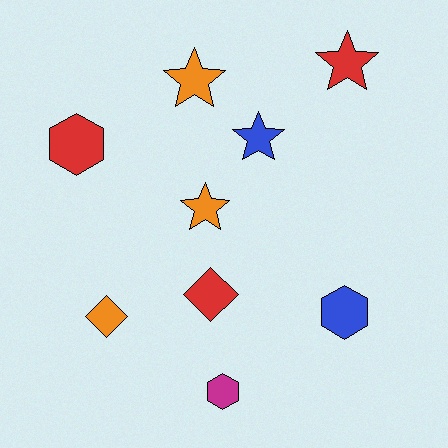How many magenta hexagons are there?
There is 1 magenta hexagon.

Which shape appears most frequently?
Star, with 4 objects.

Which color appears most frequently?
Red, with 3 objects.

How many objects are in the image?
There are 9 objects.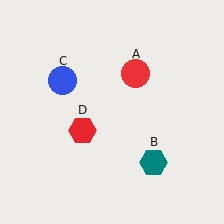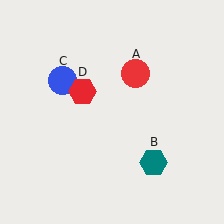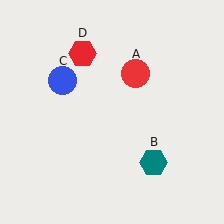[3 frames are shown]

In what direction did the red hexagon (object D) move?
The red hexagon (object D) moved up.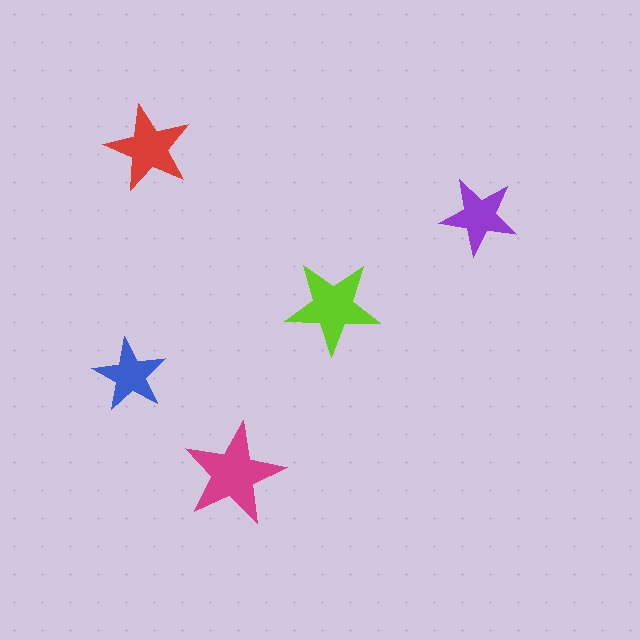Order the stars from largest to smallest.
the magenta one, the lime one, the red one, the purple one, the blue one.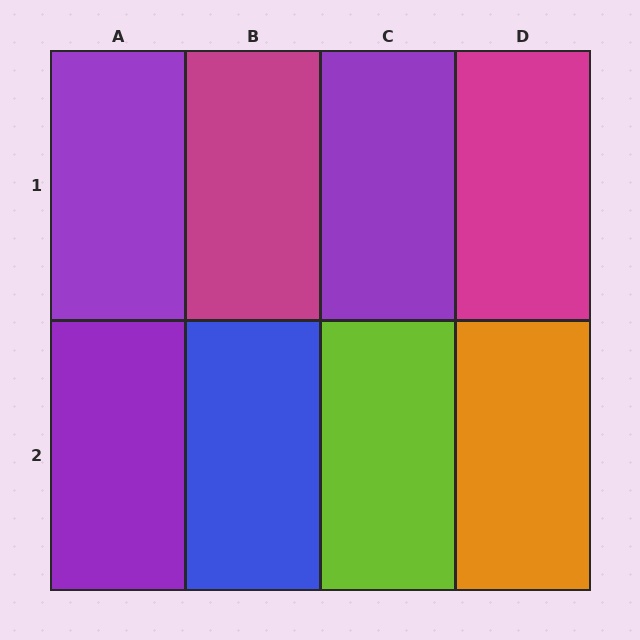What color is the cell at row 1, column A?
Purple.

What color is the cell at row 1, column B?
Magenta.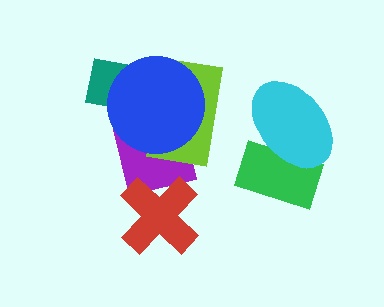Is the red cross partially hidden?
No, no other shape covers it.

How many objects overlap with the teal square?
1 object overlaps with the teal square.